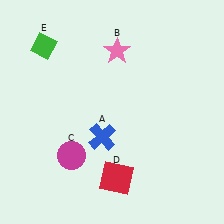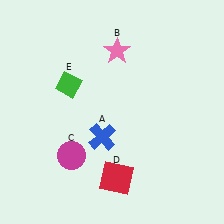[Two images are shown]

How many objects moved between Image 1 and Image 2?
1 object moved between the two images.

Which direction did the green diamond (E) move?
The green diamond (E) moved down.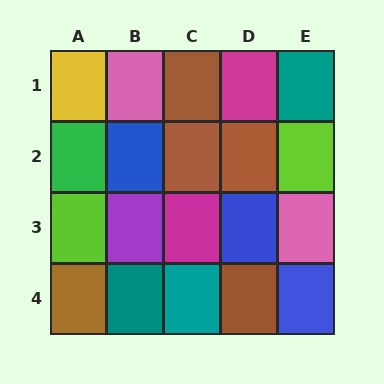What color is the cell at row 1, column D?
Magenta.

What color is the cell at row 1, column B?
Pink.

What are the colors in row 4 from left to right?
Brown, teal, teal, brown, blue.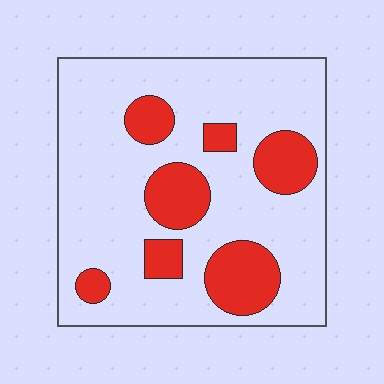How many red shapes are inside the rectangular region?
7.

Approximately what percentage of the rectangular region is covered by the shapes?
Approximately 25%.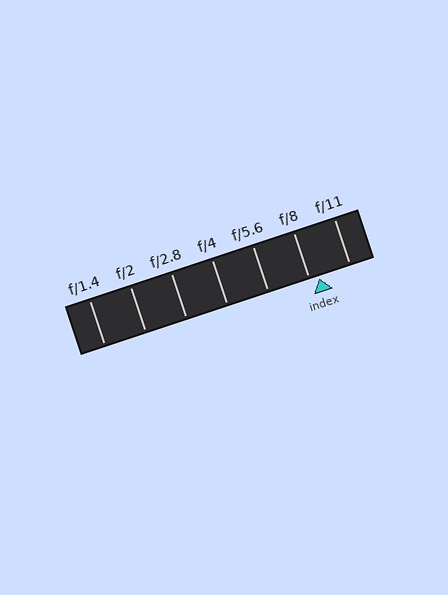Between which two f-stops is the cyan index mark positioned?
The index mark is between f/8 and f/11.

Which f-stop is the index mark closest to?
The index mark is closest to f/8.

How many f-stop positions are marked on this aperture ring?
There are 7 f-stop positions marked.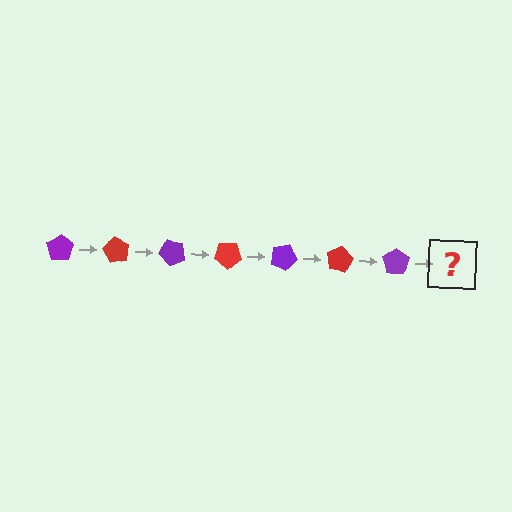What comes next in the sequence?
The next element should be a red pentagon, rotated 420 degrees from the start.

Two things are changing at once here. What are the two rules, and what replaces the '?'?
The two rules are that it rotates 60 degrees each step and the color cycles through purple and red. The '?' should be a red pentagon, rotated 420 degrees from the start.